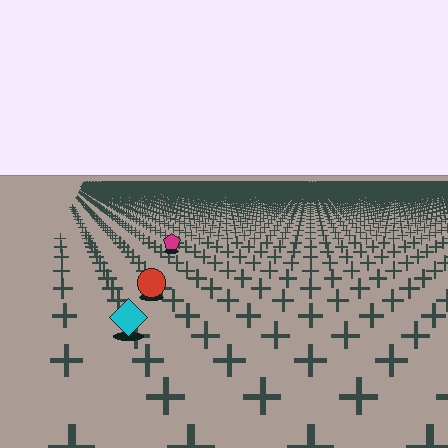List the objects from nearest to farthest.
From nearest to farthest: the cyan diamond, the red circle, the magenta pentagon.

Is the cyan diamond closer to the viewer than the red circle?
Yes. The cyan diamond is closer — you can tell from the texture gradient: the ground texture is coarser near it.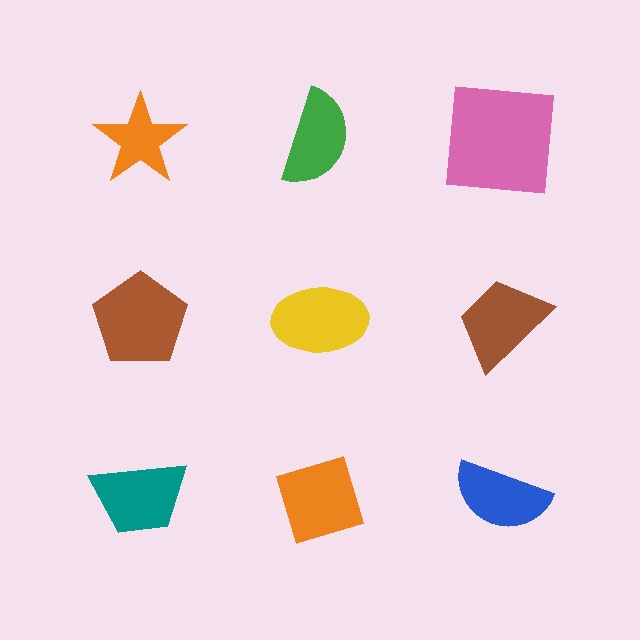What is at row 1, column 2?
A green semicircle.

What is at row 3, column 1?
A teal trapezoid.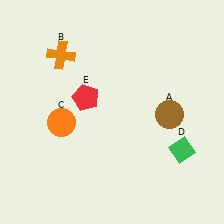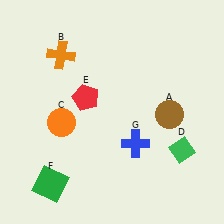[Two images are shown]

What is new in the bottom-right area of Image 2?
A blue cross (G) was added in the bottom-right area of Image 2.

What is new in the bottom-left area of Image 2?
A green square (F) was added in the bottom-left area of Image 2.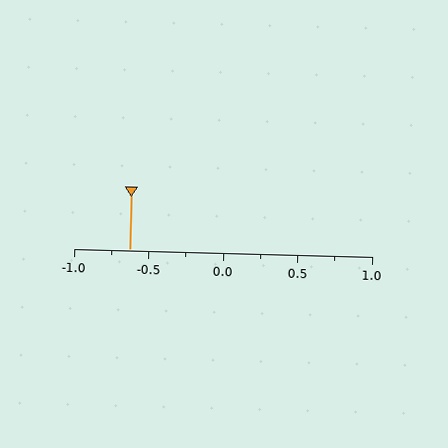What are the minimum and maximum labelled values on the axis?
The axis runs from -1.0 to 1.0.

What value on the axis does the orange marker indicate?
The marker indicates approximately -0.62.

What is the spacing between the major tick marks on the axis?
The major ticks are spaced 0.5 apart.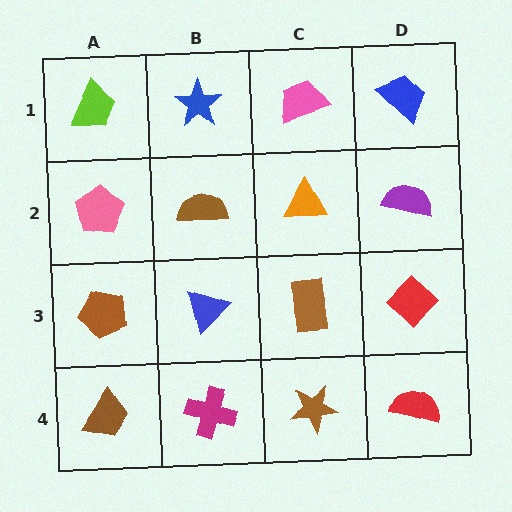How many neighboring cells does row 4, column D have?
2.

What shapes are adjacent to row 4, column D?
A red diamond (row 3, column D), a brown star (row 4, column C).